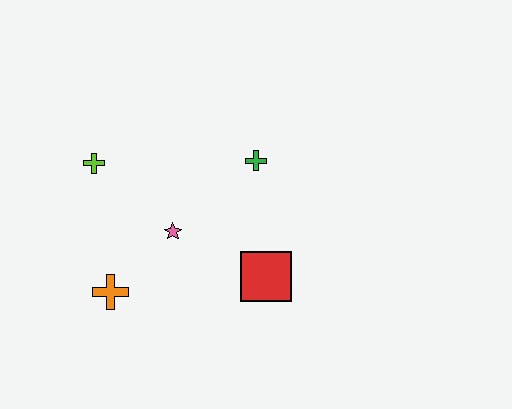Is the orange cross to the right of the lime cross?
Yes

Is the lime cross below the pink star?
No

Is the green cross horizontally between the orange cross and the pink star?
No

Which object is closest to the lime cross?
The pink star is closest to the lime cross.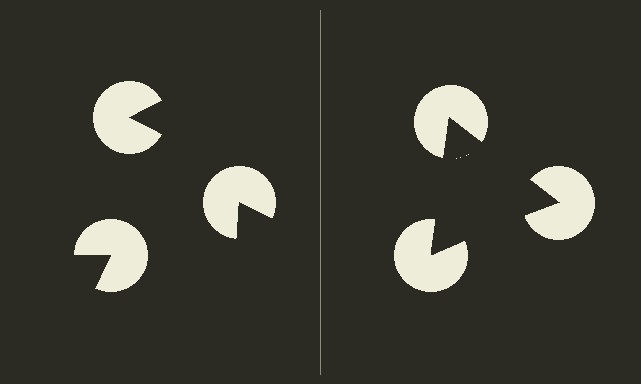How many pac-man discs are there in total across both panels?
6 — 3 on each side.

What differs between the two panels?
The pac-man discs are positioned identically on both sides; only the wedge orientations differ. On the right they align to a triangle; on the left they are misaligned.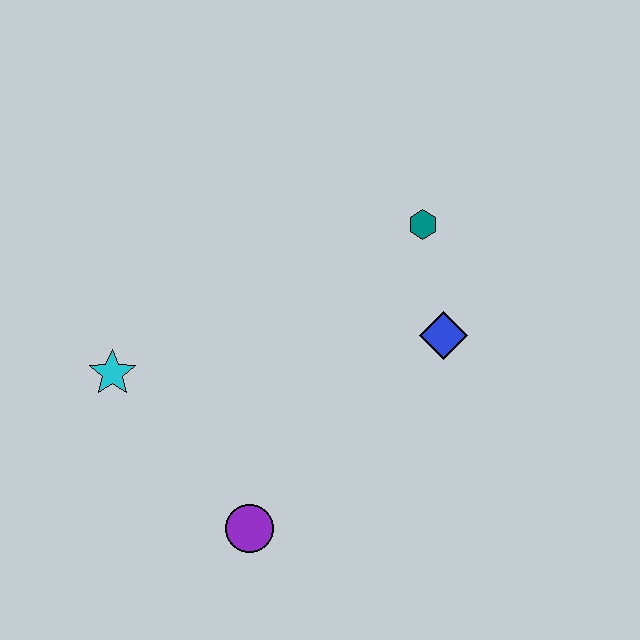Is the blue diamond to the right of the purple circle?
Yes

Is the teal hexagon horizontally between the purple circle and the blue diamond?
Yes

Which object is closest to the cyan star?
The purple circle is closest to the cyan star.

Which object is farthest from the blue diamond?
The cyan star is farthest from the blue diamond.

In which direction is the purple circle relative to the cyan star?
The purple circle is below the cyan star.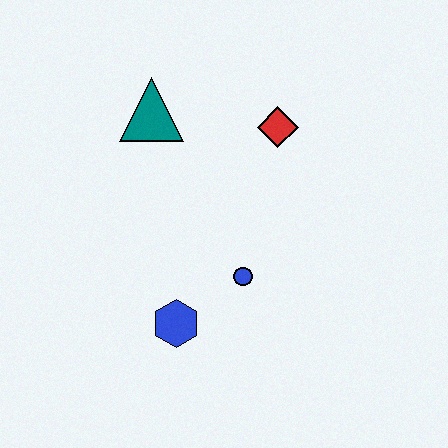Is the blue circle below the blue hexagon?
No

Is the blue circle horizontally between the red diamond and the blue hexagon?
Yes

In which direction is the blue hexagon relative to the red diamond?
The blue hexagon is below the red diamond.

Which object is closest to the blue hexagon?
The blue circle is closest to the blue hexagon.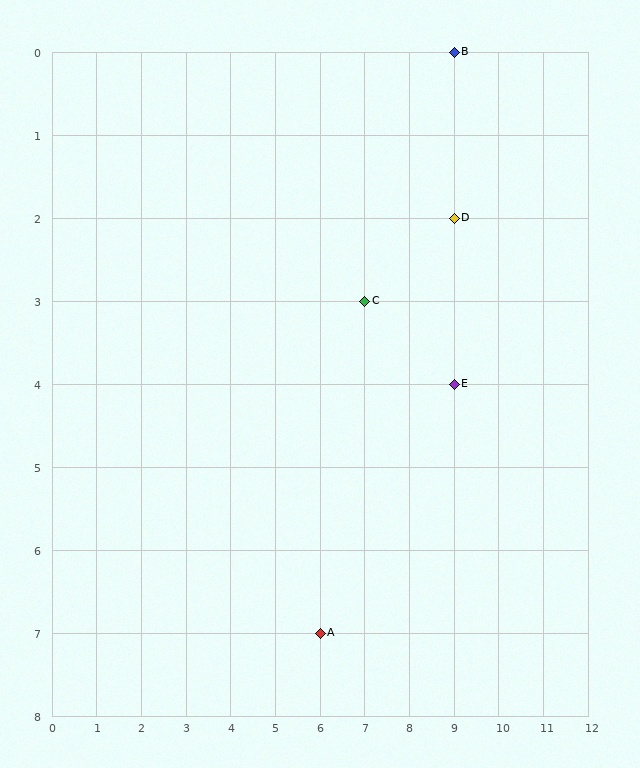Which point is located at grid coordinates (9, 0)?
Point B is at (9, 0).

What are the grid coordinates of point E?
Point E is at grid coordinates (9, 4).